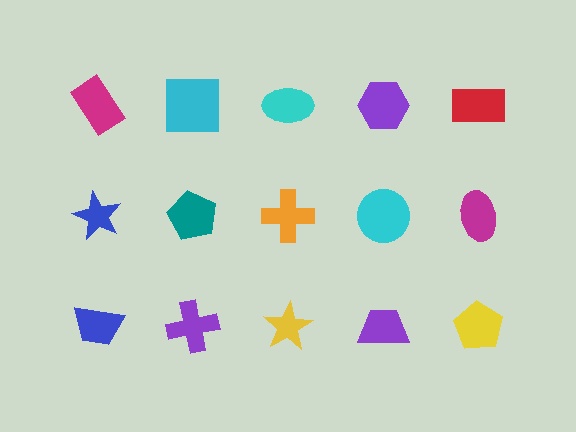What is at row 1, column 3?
A cyan ellipse.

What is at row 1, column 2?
A cyan square.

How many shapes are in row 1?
5 shapes.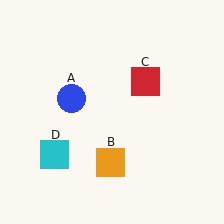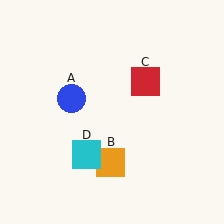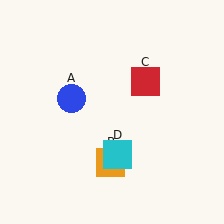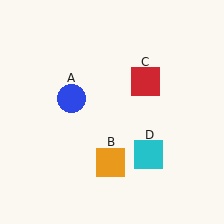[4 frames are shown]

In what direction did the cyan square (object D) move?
The cyan square (object D) moved right.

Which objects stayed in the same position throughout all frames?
Blue circle (object A) and orange square (object B) and red square (object C) remained stationary.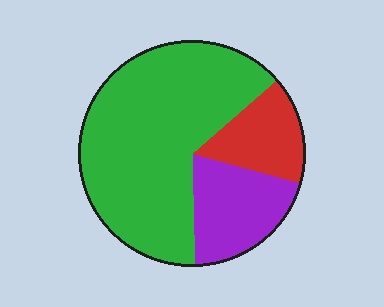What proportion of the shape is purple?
Purple takes up less than a quarter of the shape.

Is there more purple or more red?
Purple.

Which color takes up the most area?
Green, at roughly 65%.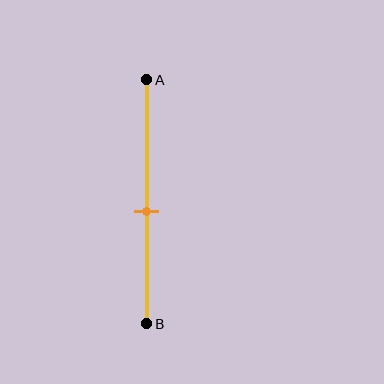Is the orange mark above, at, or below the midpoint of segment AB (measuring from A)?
The orange mark is below the midpoint of segment AB.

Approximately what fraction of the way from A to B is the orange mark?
The orange mark is approximately 55% of the way from A to B.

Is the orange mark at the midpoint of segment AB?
No, the mark is at about 55% from A, not at the 50% midpoint.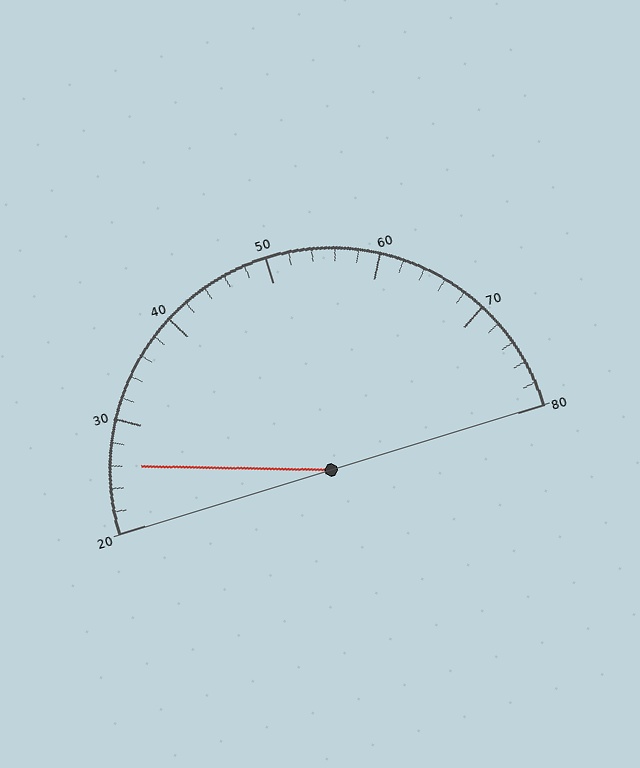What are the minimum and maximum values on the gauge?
The gauge ranges from 20 to 80.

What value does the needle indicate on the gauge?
The needle indicates approximately 26.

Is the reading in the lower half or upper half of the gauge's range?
The reading is in the lower half of the range (20 to 80).